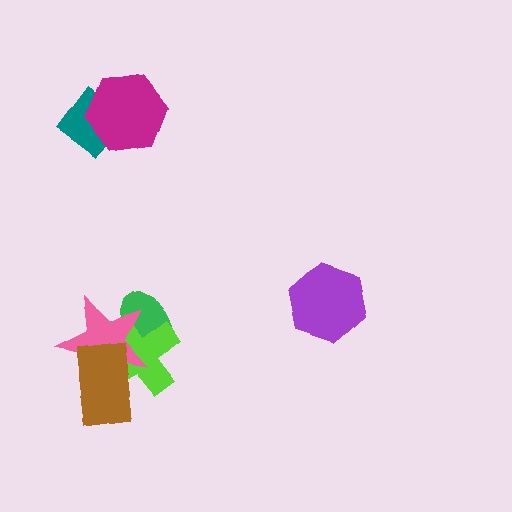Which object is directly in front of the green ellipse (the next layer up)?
The lime cross is directly in front of the green ellipse.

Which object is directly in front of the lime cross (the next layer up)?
The pink star is directly in front of the lime cross.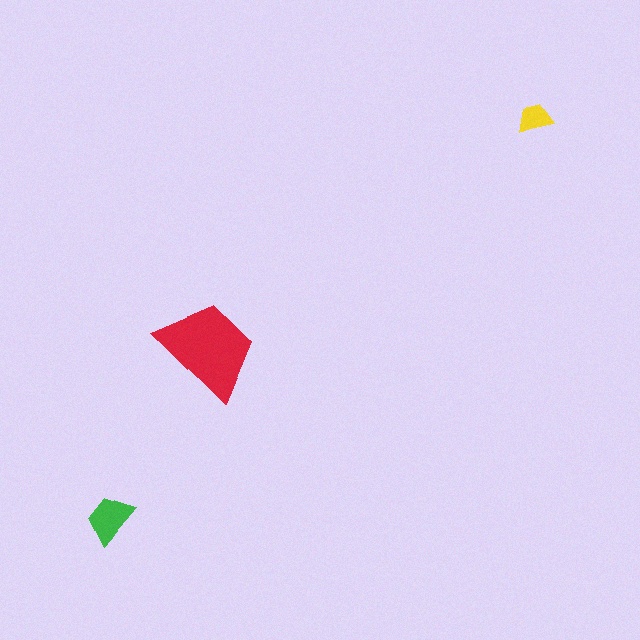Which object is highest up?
The yellow trapezoid is topmost.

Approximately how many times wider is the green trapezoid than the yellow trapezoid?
About 1.5 times wider.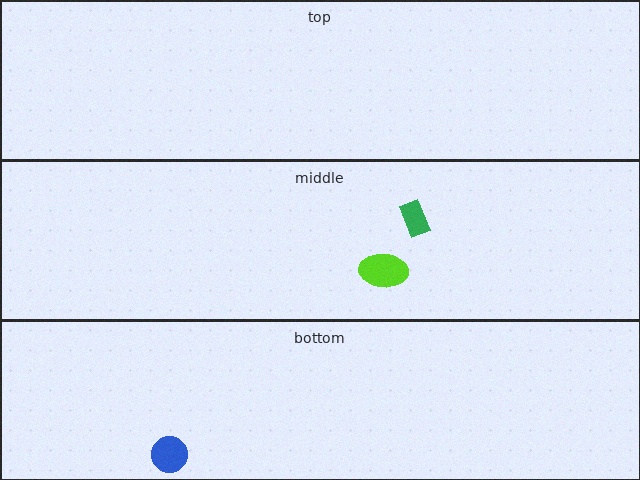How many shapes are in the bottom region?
1.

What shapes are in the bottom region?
The blue circle.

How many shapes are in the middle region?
2.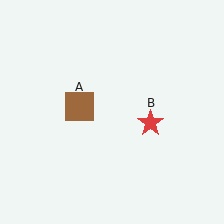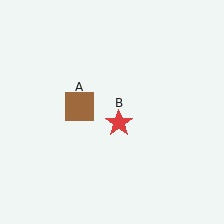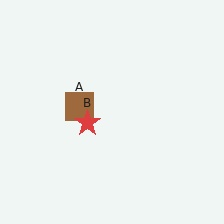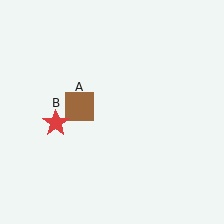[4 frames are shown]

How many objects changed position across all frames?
1 object changed position: red star (object B).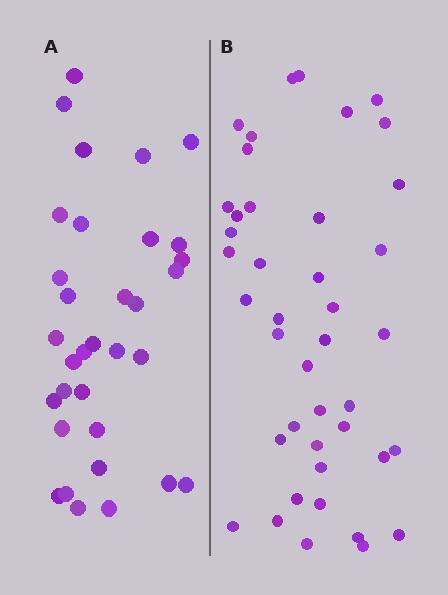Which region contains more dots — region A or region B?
Region B (the right region) has more dots.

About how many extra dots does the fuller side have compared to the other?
Region B has roughly 8 or so more dots than region A.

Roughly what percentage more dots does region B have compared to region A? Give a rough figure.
About 25% more.